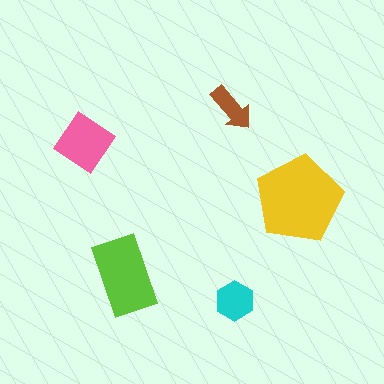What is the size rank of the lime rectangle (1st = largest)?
2nd.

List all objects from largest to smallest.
The yellow pentagon, the lime rectangle, the pink diamond, the cyan hexagon, the brown arrow.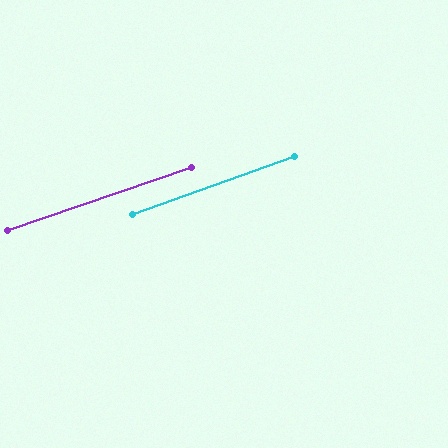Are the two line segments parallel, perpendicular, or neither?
Parallel — their directions differ by only 0.5°.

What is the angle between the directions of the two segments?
Approximately 0 degrees.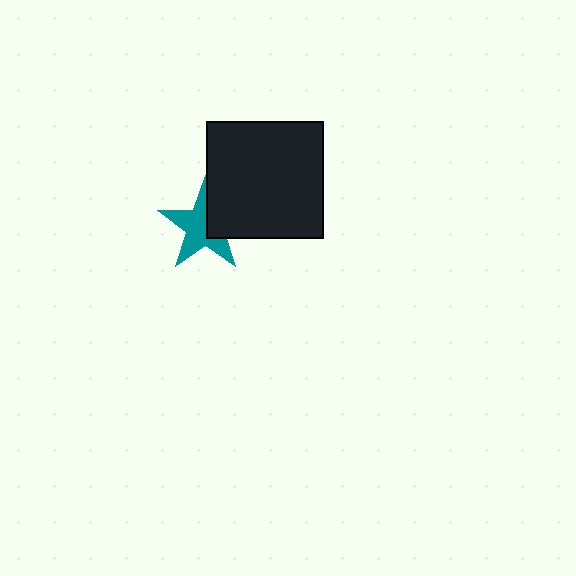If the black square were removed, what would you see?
You would see the complete teal star.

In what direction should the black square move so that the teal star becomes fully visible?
The black square should move right. That is the shortest direction to clear the overlap and leave the teal star fully visible.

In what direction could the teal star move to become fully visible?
The teal star could move left. That would shift it out from behind the black square entirely.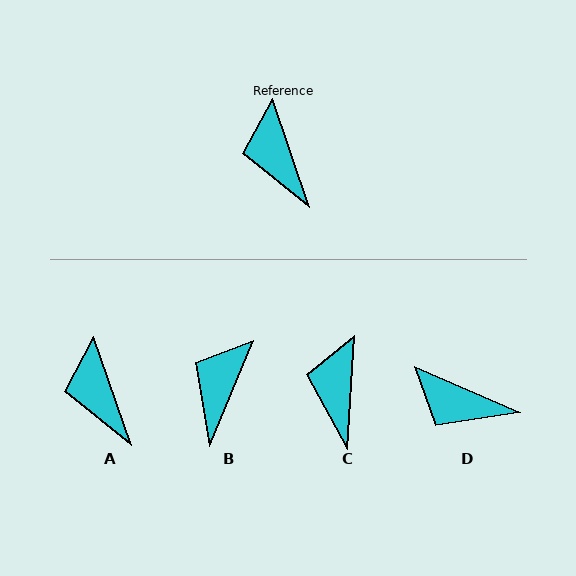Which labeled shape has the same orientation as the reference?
A.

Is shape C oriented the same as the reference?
No, it is off by about 22 degrees.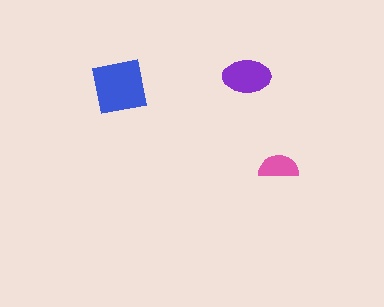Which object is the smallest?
The pink semicircle.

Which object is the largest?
The blue square.